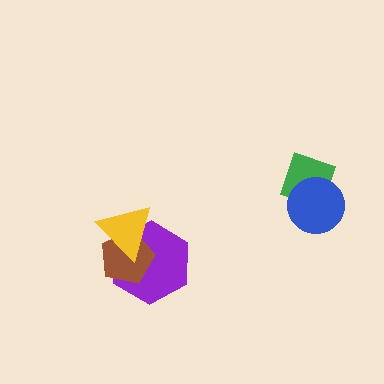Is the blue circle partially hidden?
No, no other shape covers it.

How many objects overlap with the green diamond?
1 object overlaps with the green diamond.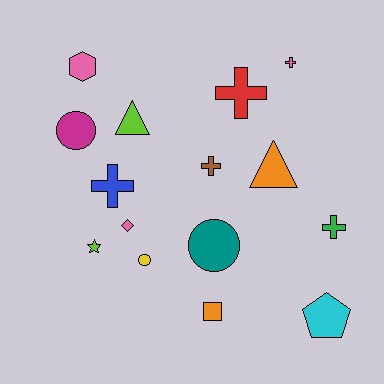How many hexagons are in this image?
There is 1 hexagon.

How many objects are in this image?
There are 15 objects.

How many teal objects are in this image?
There is 1 teal object.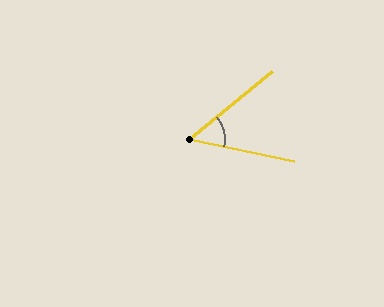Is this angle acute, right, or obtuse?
It is acute.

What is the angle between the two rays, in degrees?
Approximately 51 degrees.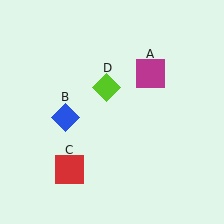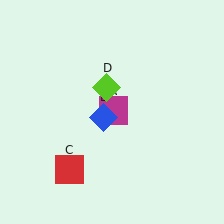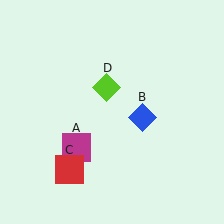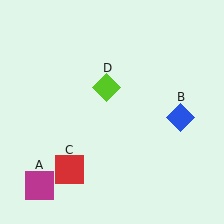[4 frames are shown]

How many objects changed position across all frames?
2 objects changed position: magenta square (object A), blue diamond (object B).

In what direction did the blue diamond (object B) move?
The blue diamond (object B) moved right.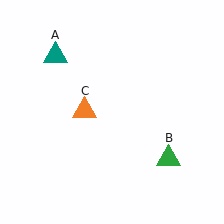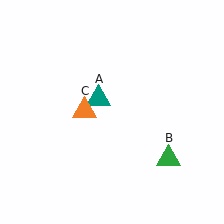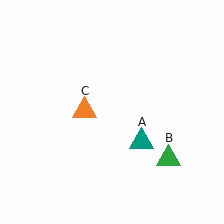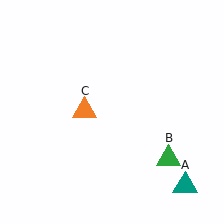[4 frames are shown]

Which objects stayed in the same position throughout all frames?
Green triangle (object B) and orange triangle (object C) remained stationary.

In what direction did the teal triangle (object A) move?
The teal triangle (object A) moved down and to the right.